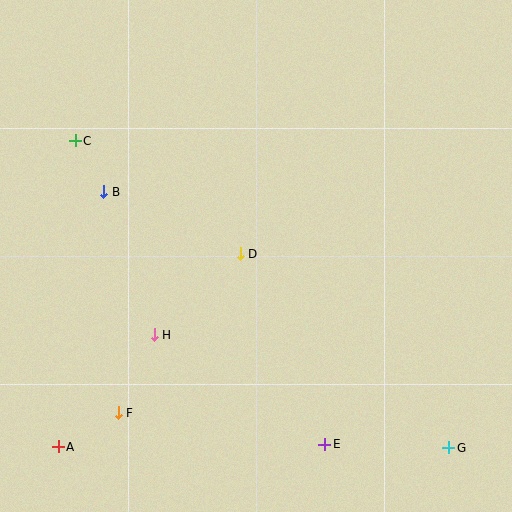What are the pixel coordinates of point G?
Point G is at (449, 448).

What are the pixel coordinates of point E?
Point E is at (325, 444).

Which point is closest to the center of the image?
Point D at (240, 254) is closest to the center.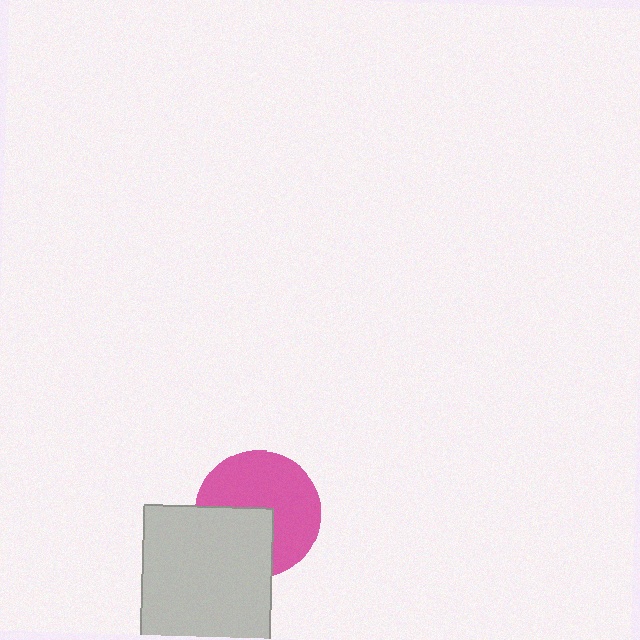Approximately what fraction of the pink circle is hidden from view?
Roughly 37% of the pink circle is hidden behind the light gray rectangle.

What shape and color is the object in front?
The object in front is a light gray rectangle.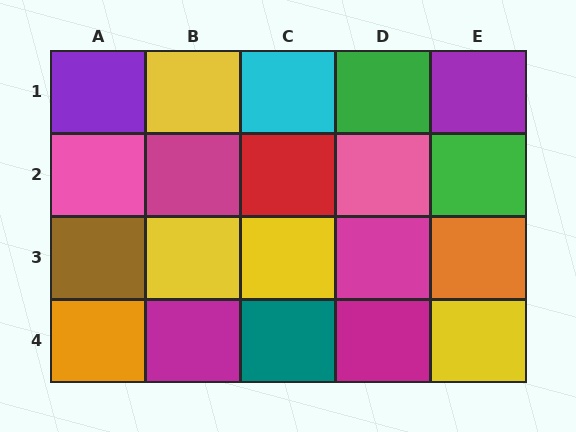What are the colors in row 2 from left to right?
Pink, magenta, red, pink, green.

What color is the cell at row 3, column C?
Yellow.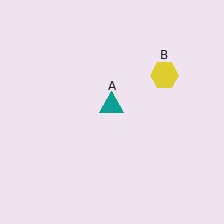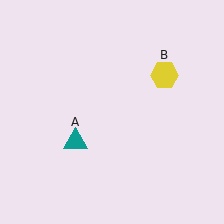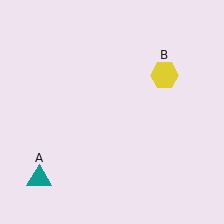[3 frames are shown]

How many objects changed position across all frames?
1 object changed position: teal triangle (object A).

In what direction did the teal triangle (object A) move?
The teal triangle (object A) moved down and to the left.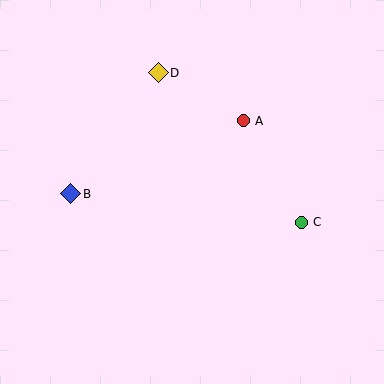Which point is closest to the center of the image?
Point A at (243, 121) is closest to the center.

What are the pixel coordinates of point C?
Point C is at (301, 222).